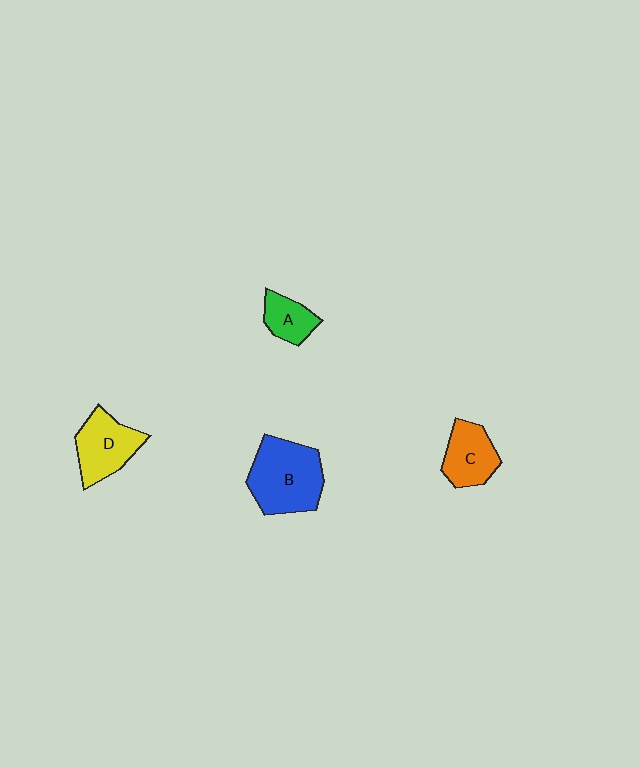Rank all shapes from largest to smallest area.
From largest to smallest: B (blue), D (yellow), C (orange), A (green).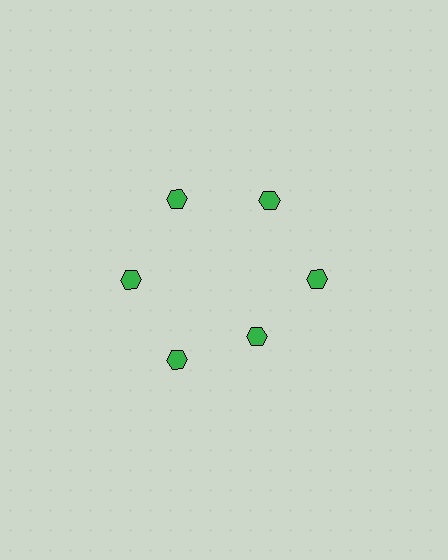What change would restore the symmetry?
The symmetry would be restored by moving it outward, back onto the ring so that all 6 hexagons sit at equal angles and equal distance from the center.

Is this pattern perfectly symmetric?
No. The 6 green hexagons are arranged in a ring, but one element near the 5 o'clock position is pulled inward toward the center, breaking the 6-fold rotational symmetry.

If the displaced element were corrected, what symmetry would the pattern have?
It would have 6-fold rotational symmetry — the pattern would map onto itself every 60 degrees.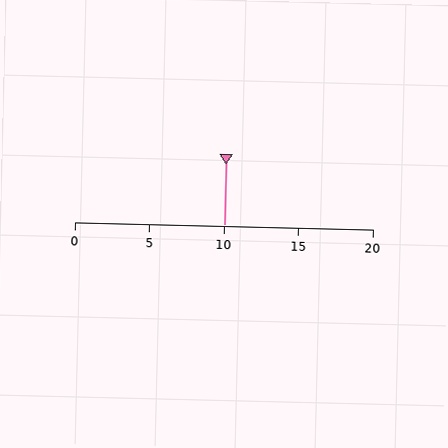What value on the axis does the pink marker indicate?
The marker indicates approximately 10.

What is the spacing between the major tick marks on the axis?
The major ticks are spaced 5 apart.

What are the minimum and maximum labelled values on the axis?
The axis runs from 0 to 20.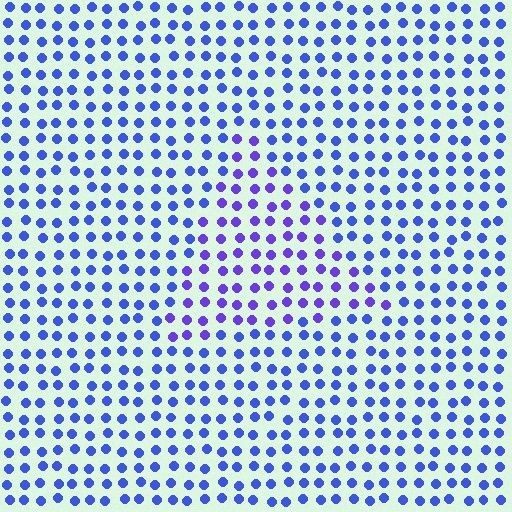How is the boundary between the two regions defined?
The boundary is defined purely by a slight shift in hue (about 28 degrees). Spacing, size, and orientation are identical on both sides.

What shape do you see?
I see a triangle.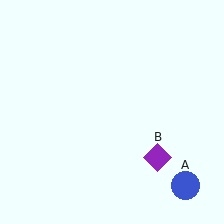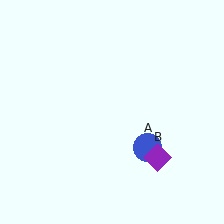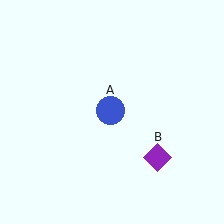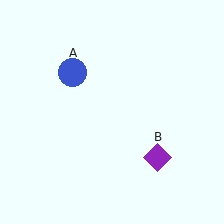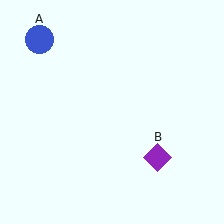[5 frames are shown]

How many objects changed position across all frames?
1 object changed position: blue circle (object A).